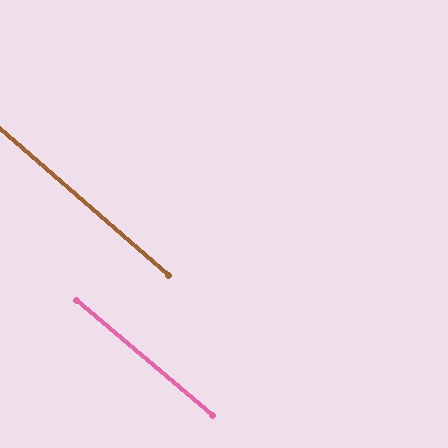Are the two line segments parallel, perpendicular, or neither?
Parallel — their directions differ by only 0.6°.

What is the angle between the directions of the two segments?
Approximately 1 degree.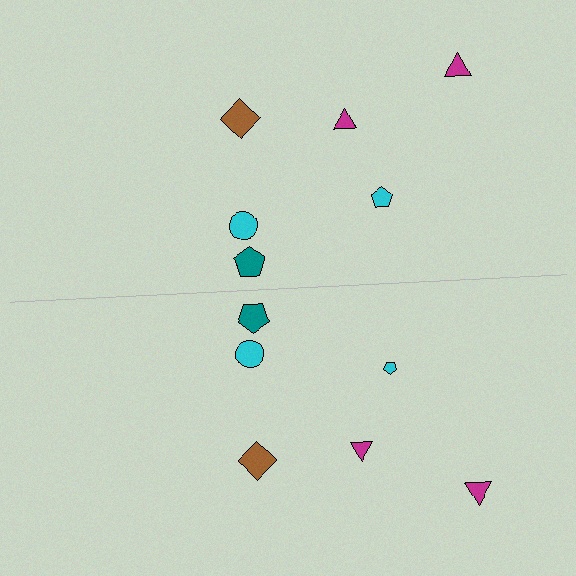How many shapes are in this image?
There are 12 shapes in this image.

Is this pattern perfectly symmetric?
No, the pattern is not perfectly symmetric. The cyan pentagon on the bottom side has a different size than its mirror counterpart.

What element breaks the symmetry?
The cyan pentagon on the bottom side has a different size than its mirror counterpart.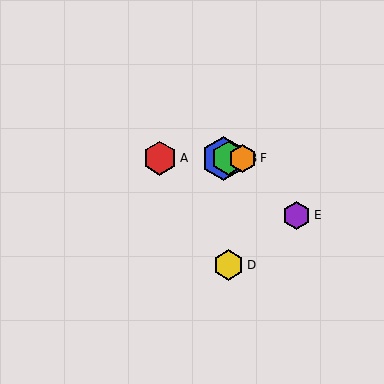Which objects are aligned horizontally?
Objects A, B, C, F are aligned horizontally.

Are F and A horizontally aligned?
Yes, both are at y≈158.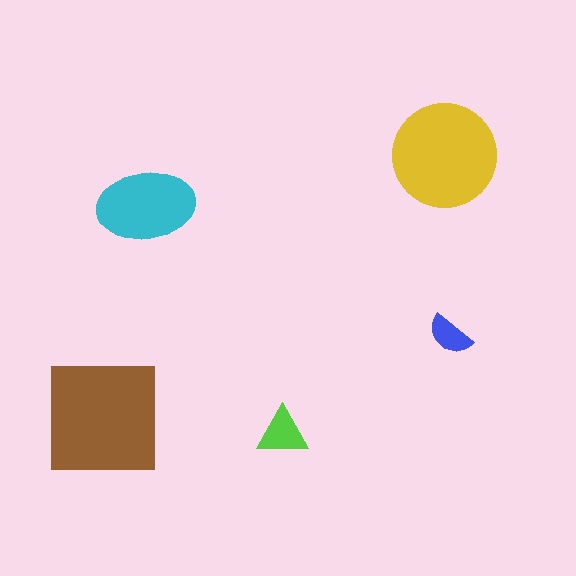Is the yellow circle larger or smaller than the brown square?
Smaller.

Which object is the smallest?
The blue semicircle.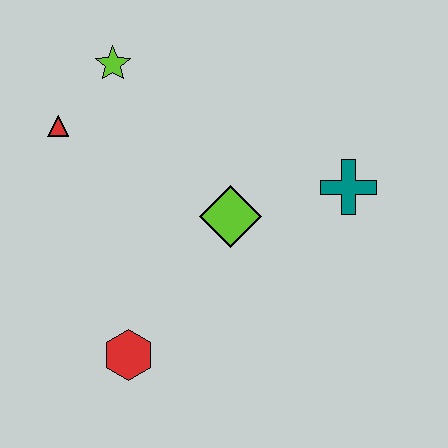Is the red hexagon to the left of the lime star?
No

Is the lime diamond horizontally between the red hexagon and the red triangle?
No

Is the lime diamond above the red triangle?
No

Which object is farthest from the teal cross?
The red triangle is farthest from the teal cross.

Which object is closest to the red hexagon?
The lime diamond is closest to the red hexagon.